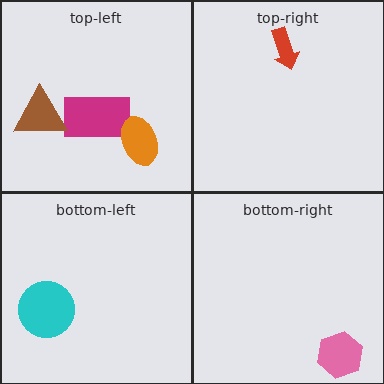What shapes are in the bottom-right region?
The pink hexagon.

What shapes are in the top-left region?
The magenta rectangle, the orange ellipse, the brown triangle.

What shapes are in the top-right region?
The red arrow.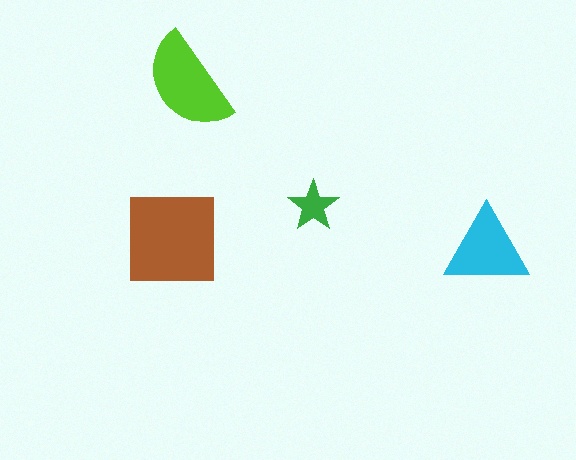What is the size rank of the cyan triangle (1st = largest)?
3rd.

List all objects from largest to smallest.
The brown square, the lime semicircle, the cyan triangle, the green star.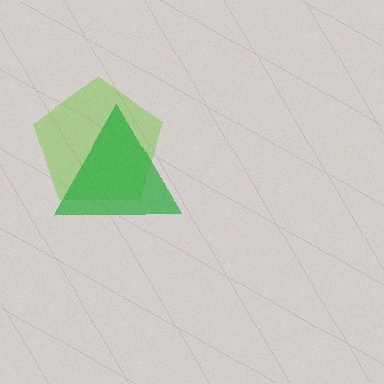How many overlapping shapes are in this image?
There are 2 overlapping shapes in the image.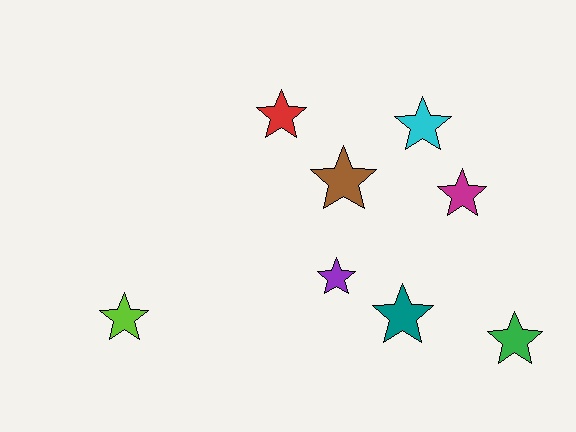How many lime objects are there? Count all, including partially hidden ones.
There is 1 lime object.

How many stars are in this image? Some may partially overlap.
There are 8 stars.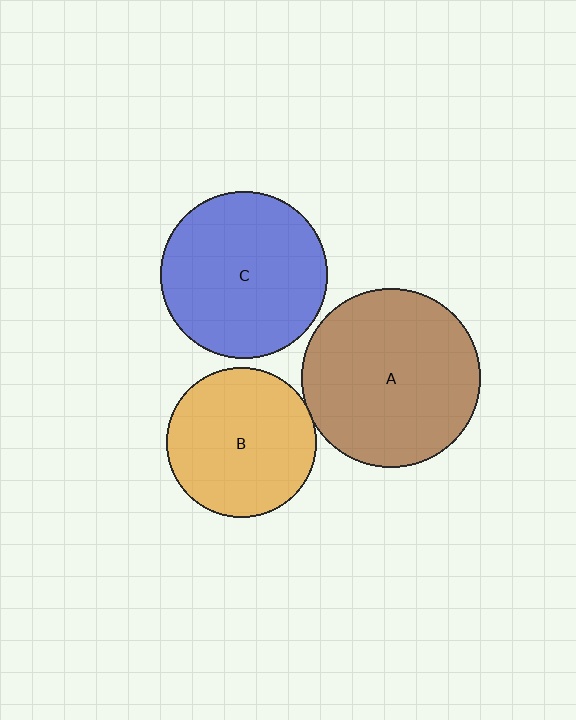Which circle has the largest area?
Circle A (brown).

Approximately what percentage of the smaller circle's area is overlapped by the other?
Approximately 5%.